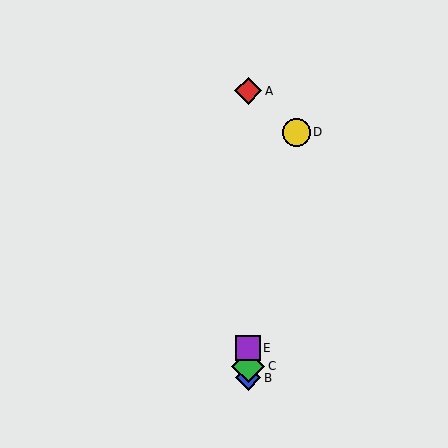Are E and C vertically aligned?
Yes, both are at x≈248.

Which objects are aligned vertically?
Objects A, B, C, E are aligned vertically.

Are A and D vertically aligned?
No, A is at x≈248 and D is at x≈296.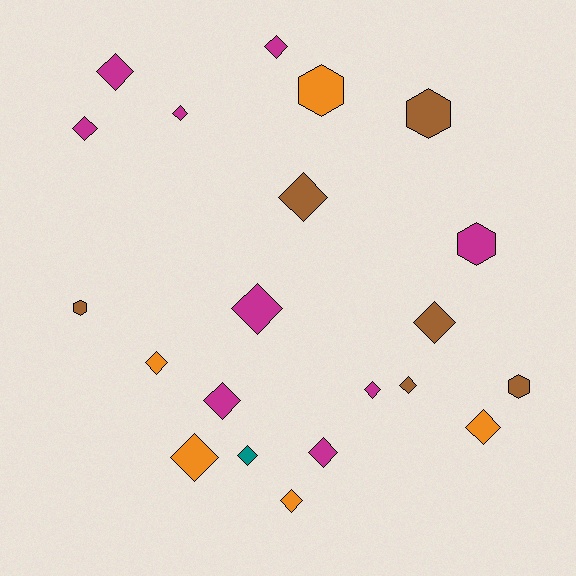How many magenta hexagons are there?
There is 1 magenta hexagon.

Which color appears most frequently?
Magenta, with 9 objects.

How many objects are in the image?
There are 21 objects.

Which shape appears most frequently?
Diamond, with 16 objects.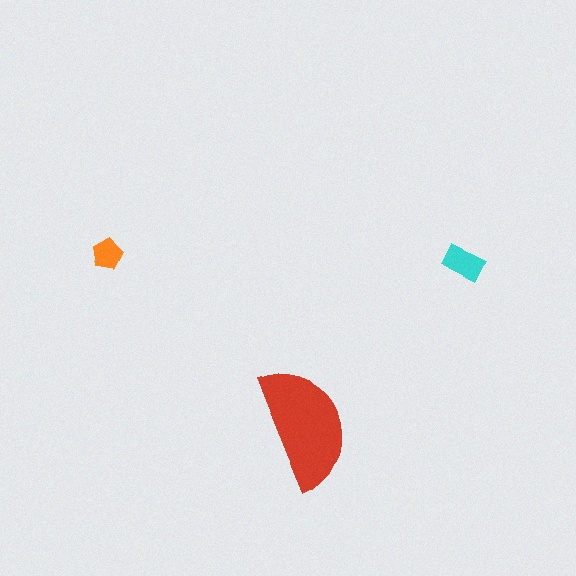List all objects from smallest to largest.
The orange pentagon, the cyan rectangle, the red semicircle.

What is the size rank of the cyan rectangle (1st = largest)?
2nd.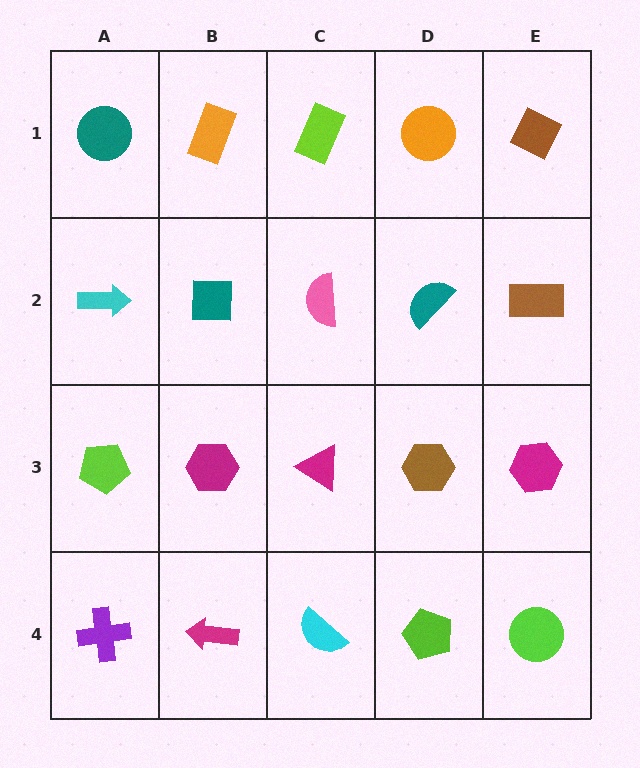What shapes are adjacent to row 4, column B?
A magenta hexagon (row 3, column B), a purple cross (row 4, column A), a cyan semicircle (row 4, column C).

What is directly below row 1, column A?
A cyan arrow.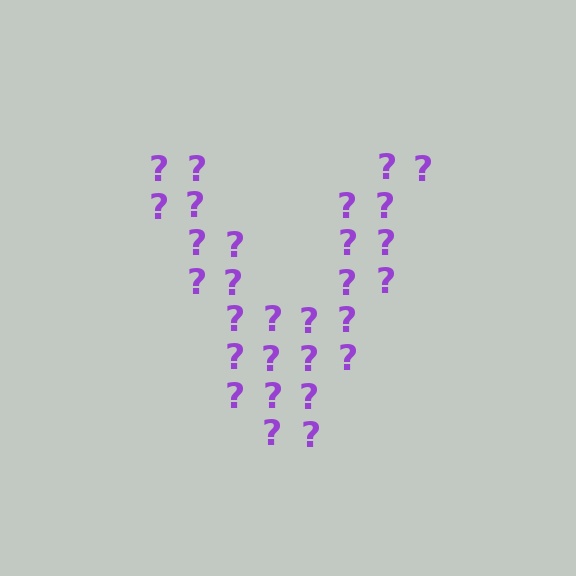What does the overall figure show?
The overall figure shows the letter V.